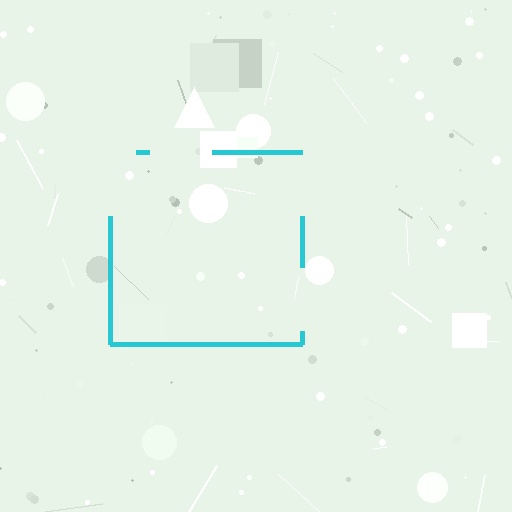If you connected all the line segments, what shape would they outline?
They would outline a square.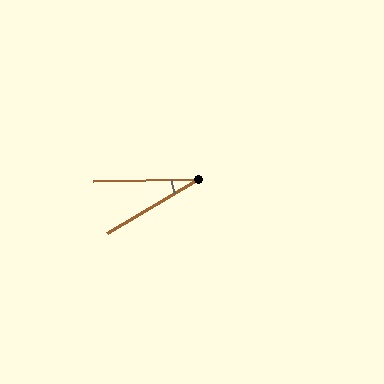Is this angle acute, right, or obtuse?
It is acute.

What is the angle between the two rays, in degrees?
Approximately 30 degrees.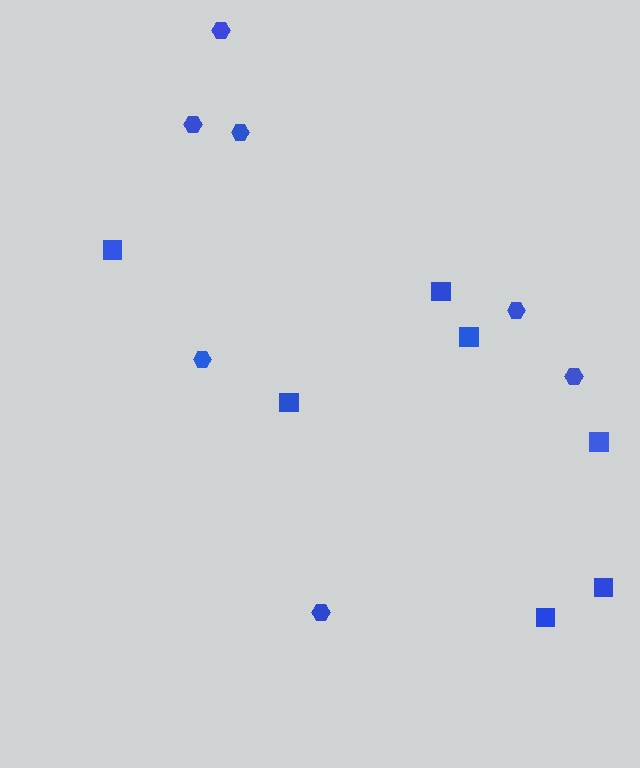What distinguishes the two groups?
There are 2 groups: one group of squares (7) and one group of hexagons (7).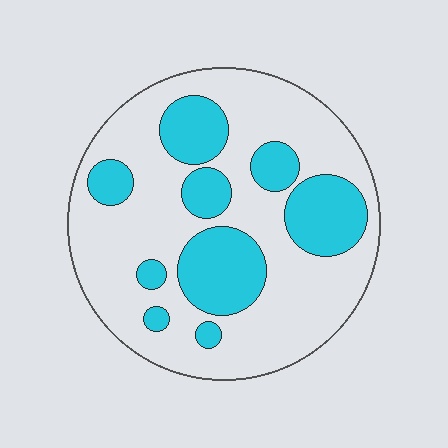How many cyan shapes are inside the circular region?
9.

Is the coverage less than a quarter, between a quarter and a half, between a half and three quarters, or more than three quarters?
Between a quarter and a half.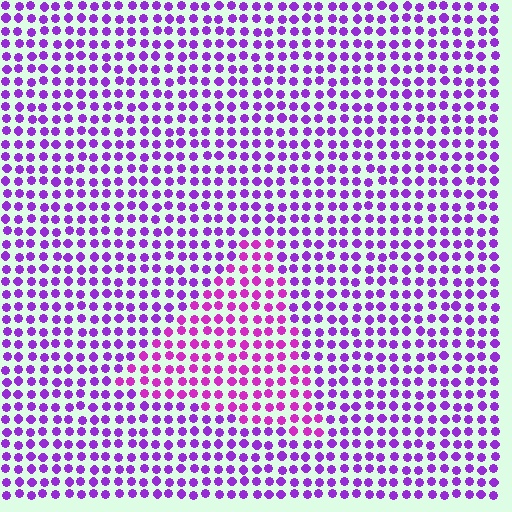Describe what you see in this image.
The image is filled with small purple elements in a uniform arrangement. A triangle-shaped region is visible where the elements are tinted to a slightly different hue, forming a subtle color boundary.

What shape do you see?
I see a triangle.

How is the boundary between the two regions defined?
The boundary is defined purely by a slight shift in hue (about 27 degrees). Spacing, size, and orientation are identical on both sides.